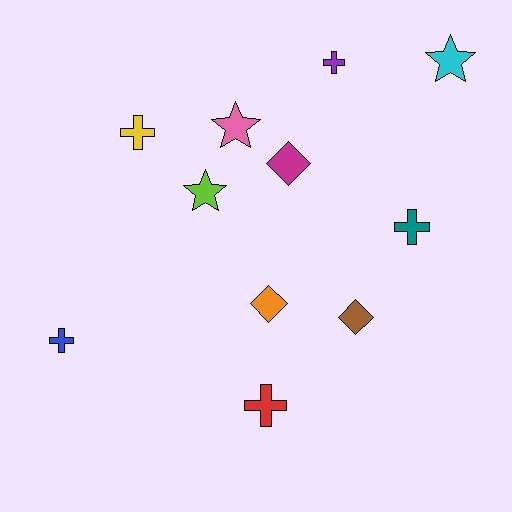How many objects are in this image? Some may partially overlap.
There are 11 objects.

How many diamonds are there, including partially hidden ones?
There are 3 diamonds.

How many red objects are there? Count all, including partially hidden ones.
There is 1 red object.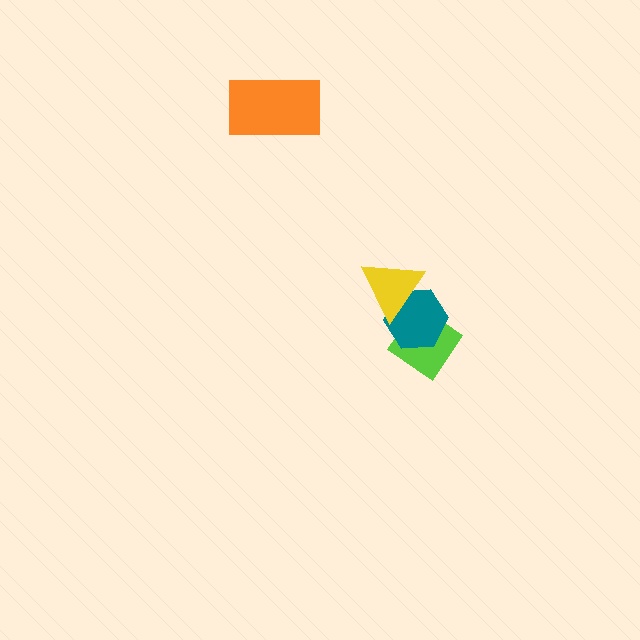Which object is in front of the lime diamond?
The teal hexagon is in front of the lime diamond.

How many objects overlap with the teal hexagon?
2 objects overlap with the teal hexagon.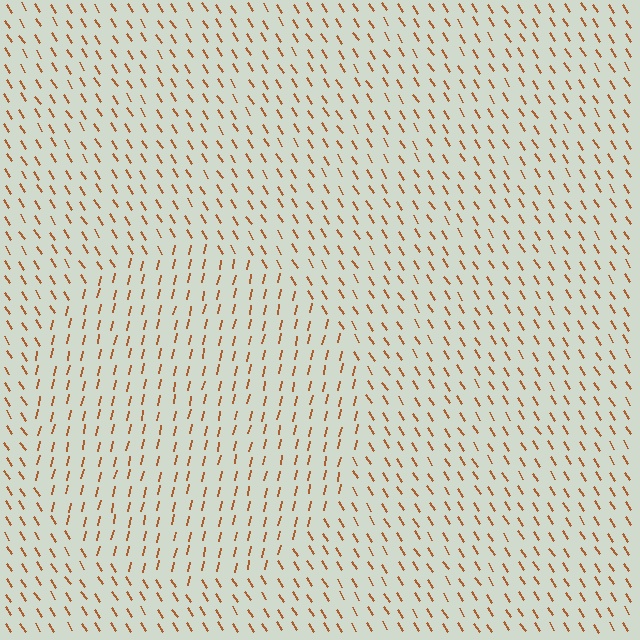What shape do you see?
I see a circle.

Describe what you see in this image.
The image is filled with small brown line segments. A circle region in the image has lines oriented differently from the surrounding lines, creating a visible texture boundary.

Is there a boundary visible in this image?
Yes, there is a texture boundary formed by a change in line orientation.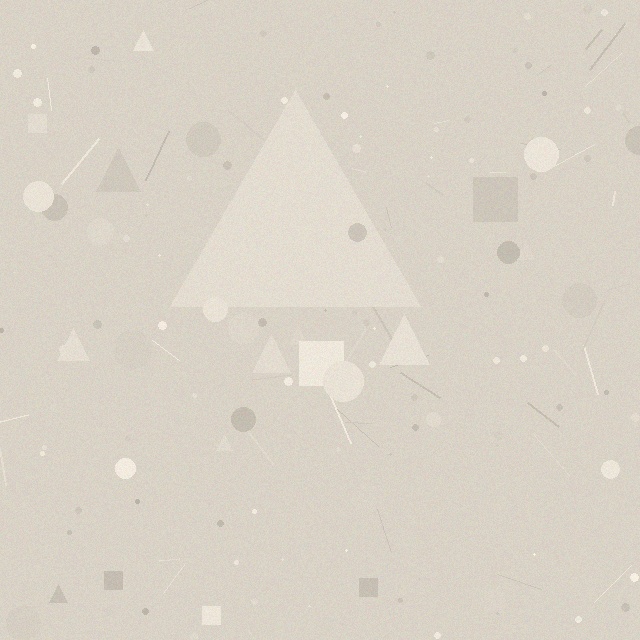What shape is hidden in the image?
A triangle is hidden in the image.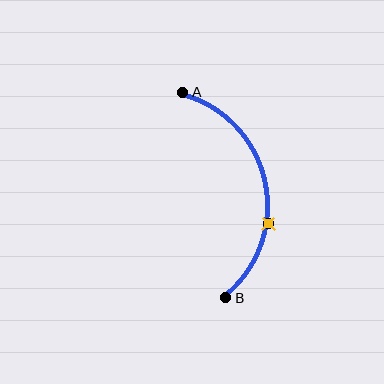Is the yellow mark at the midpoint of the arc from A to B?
No. The yellow mark lies on the arc but is closer to endpoint B. The arc midpoint would be at the point on the curve equidistant along the arc from both A and B.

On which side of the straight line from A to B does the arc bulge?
The arc bulges to the right of the straight line connecting A and B.